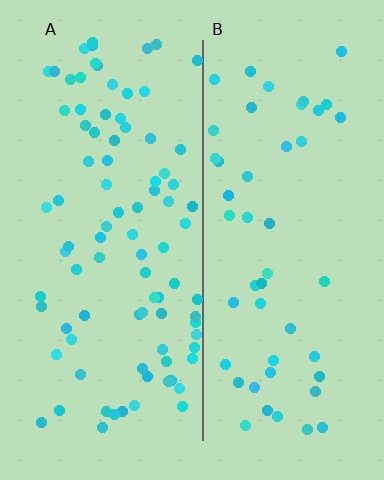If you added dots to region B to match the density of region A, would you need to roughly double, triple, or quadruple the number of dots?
Approximately double.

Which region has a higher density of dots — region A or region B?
A (the left).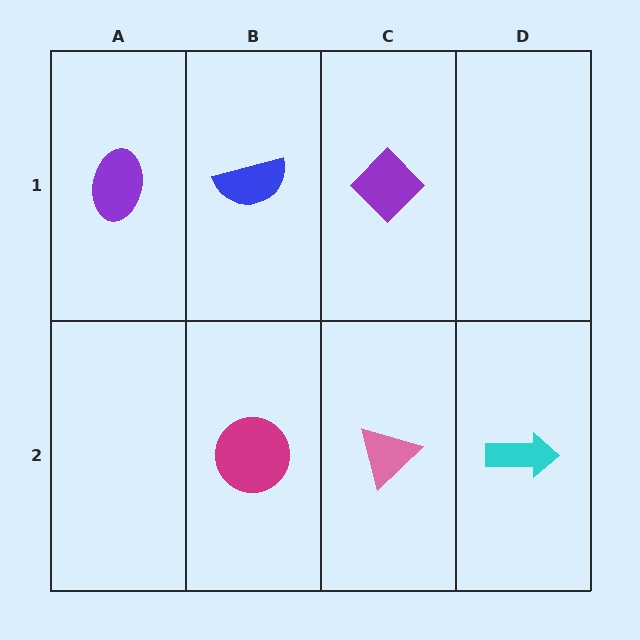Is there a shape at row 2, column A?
No, that cell is empty.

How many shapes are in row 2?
3 shapes.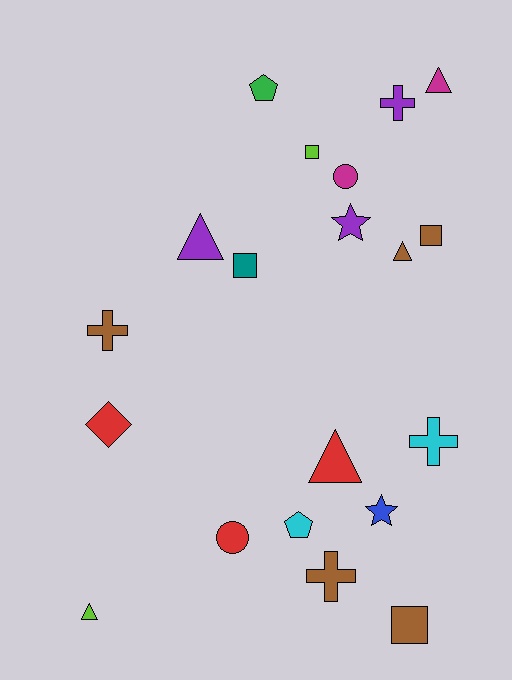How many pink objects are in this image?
There are no pink objects.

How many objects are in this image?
There are 20 objects.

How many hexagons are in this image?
There are no hexagons.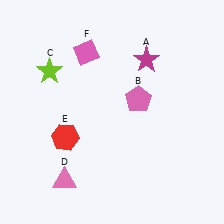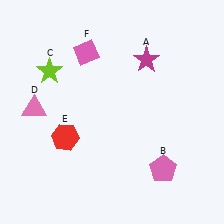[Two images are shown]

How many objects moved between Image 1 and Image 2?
2 objects moved between the two images.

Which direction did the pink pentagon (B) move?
The pink pentagon (B) moved down.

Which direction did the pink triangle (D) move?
The pink triangle (D) moved up.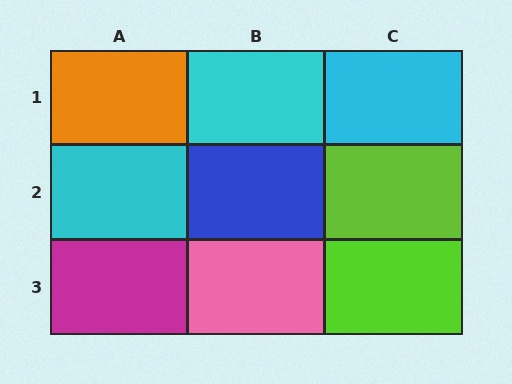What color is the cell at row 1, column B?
Cyan.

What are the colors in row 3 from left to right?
Magenta, pink, lime.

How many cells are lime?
2 cells are lime.